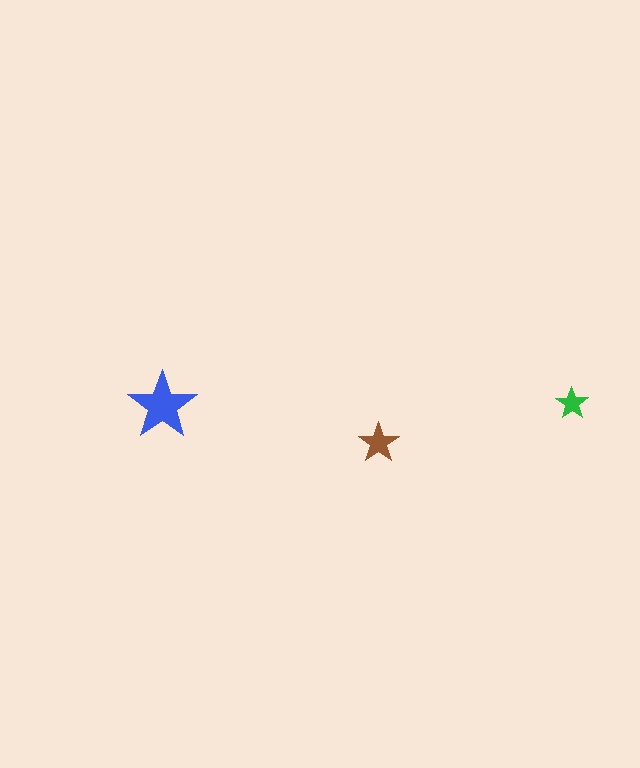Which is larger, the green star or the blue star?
The blue one.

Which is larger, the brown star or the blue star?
The blue one.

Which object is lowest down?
The brown star is bottommost.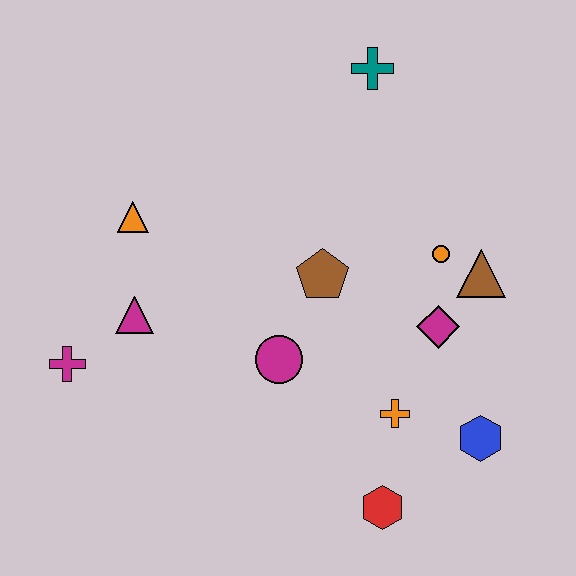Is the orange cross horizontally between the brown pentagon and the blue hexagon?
Yes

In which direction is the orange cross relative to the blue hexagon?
The orange cross is to the left of the blue hexagon.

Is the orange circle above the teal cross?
No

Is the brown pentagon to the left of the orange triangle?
No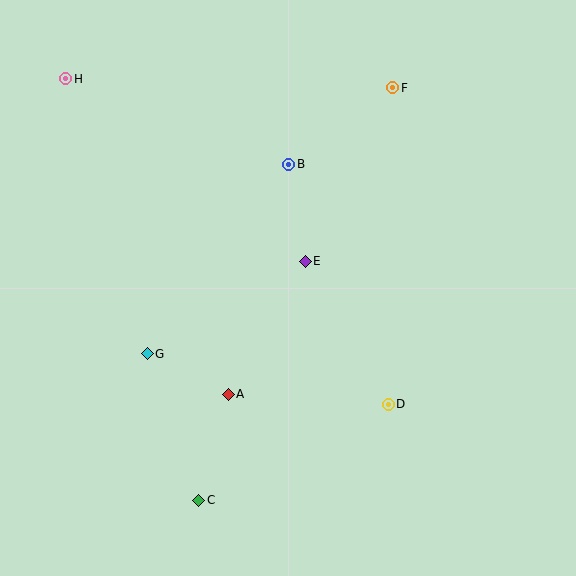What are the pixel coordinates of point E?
Point E is at (305, 261).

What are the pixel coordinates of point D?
Point D is at (388, 404).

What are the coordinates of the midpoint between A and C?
The midpoint between A and C is at (213, 447).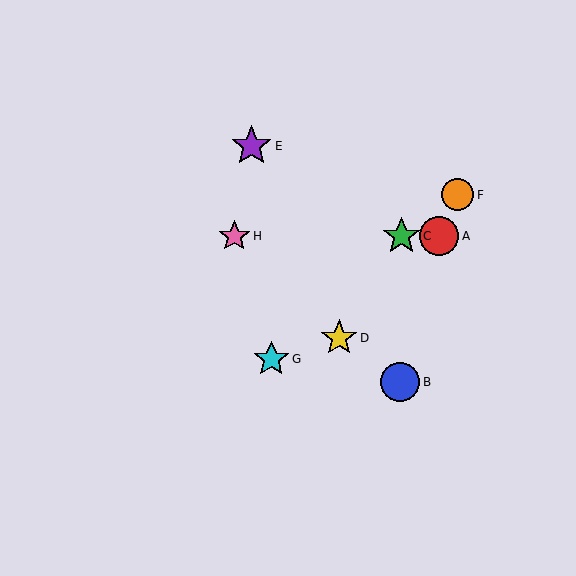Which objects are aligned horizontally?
Objects A, C, H are aligned horizontally.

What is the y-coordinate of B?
Object B is at y≈382.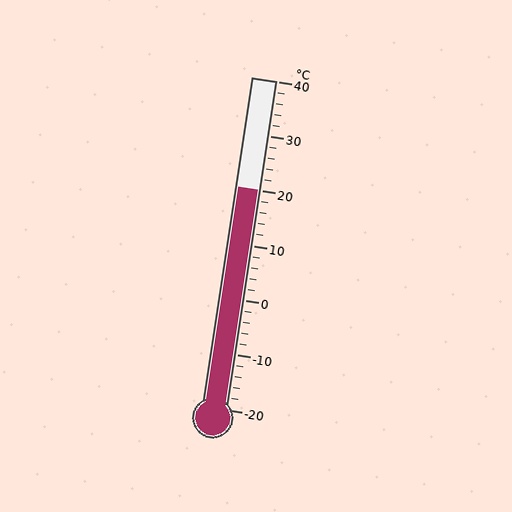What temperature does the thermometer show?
The thermometer shows approximately 20°C.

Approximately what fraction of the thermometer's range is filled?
The thermometer is filled to approximately 65% of its range.